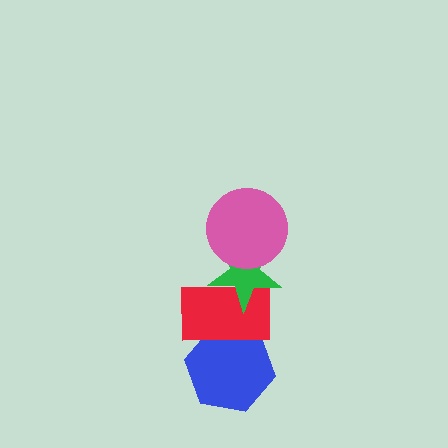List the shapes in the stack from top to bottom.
From top to bottom: the pink circle, the green star, the red rectangle, the blue hexagon.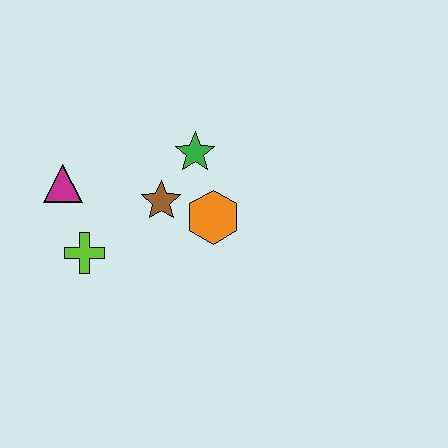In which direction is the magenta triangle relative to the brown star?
The magenta triangle is to the left of the brown star.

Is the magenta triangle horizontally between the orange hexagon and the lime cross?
No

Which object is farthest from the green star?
The lime cross is farthest from the green star.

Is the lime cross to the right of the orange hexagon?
No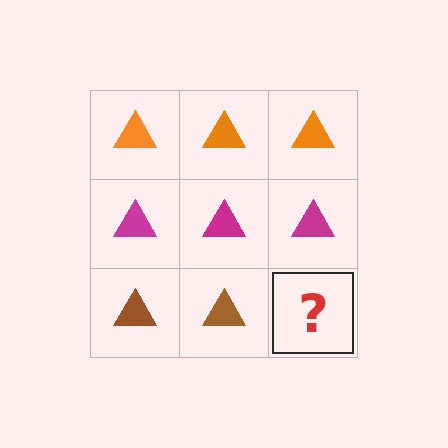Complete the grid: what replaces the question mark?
The question mark should be replaced with a brown triangle.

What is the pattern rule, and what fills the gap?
The rule is that each row has a consistent color. The gap should be filled with a brown triangle.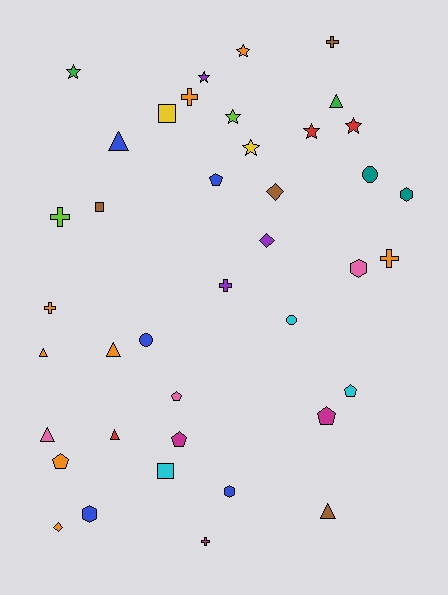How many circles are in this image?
There are 3 circles.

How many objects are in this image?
There are 40 objects.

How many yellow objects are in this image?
There are 2 yellow objects.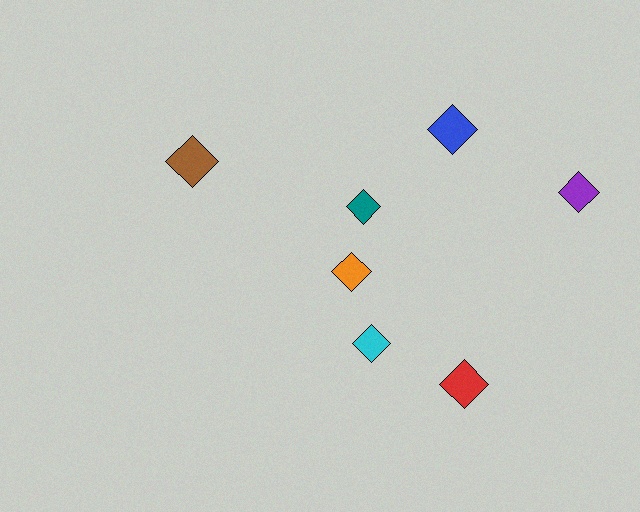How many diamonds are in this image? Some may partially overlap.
There are 7 diamonds.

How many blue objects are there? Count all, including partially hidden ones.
There is 1 blue object.